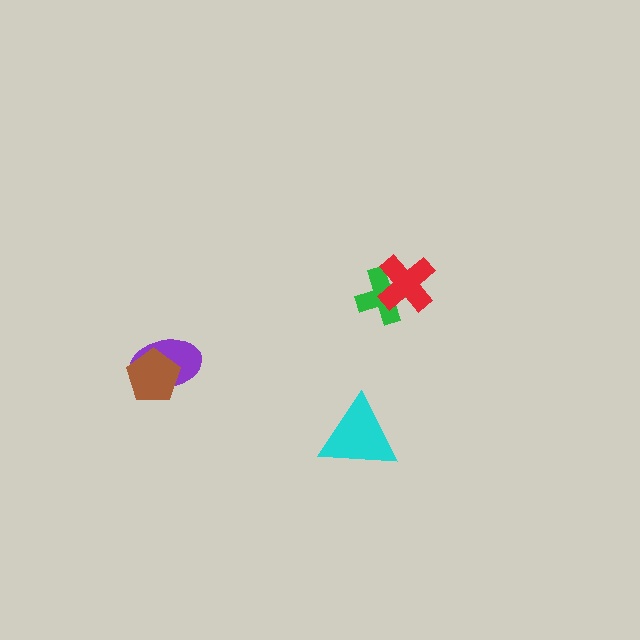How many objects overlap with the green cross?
1 object overlaps with the green cross.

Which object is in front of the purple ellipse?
The brown pentagon is in front of the purple ellipse.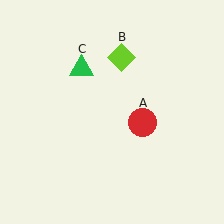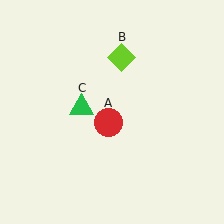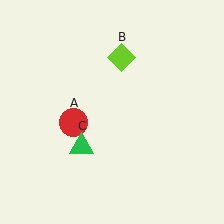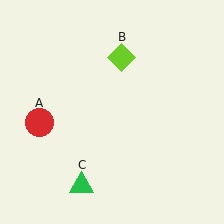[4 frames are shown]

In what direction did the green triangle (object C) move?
The green triangle (object C) moved down.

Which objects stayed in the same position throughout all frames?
Lime diamond (object B) remained stationary.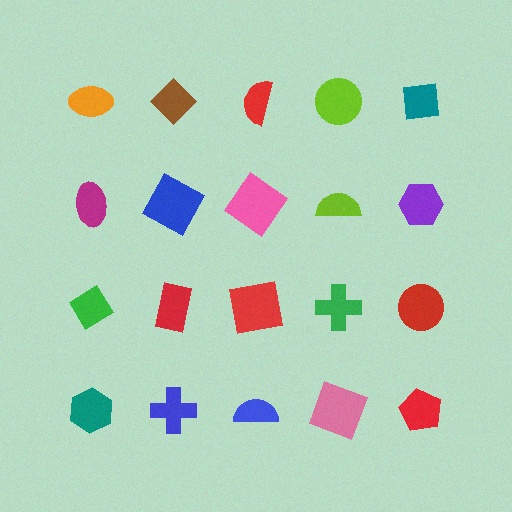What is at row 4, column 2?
A blue cross.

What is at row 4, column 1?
A teal hexagon.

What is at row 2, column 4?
A lime semicircle.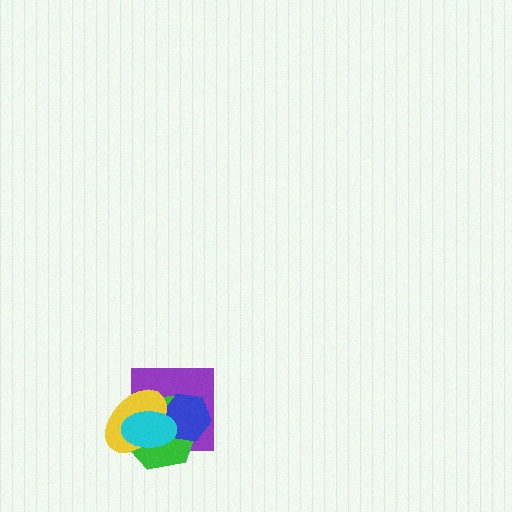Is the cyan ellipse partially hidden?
No, no other shape covers it.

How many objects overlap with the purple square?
4 objects overlap with the purple square.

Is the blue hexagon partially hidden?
Yes, it is partially covered by another shape.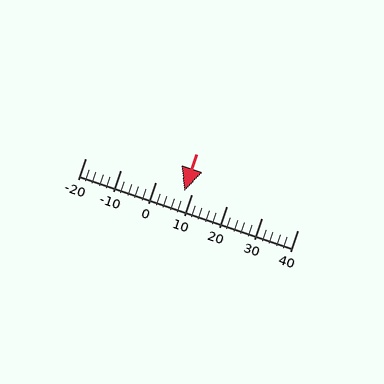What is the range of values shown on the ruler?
The ruler shows values from -20 to 40.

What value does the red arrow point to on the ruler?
The red arrow points to approximately 8.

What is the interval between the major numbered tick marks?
The major tick marks are spaced 10 units apart.